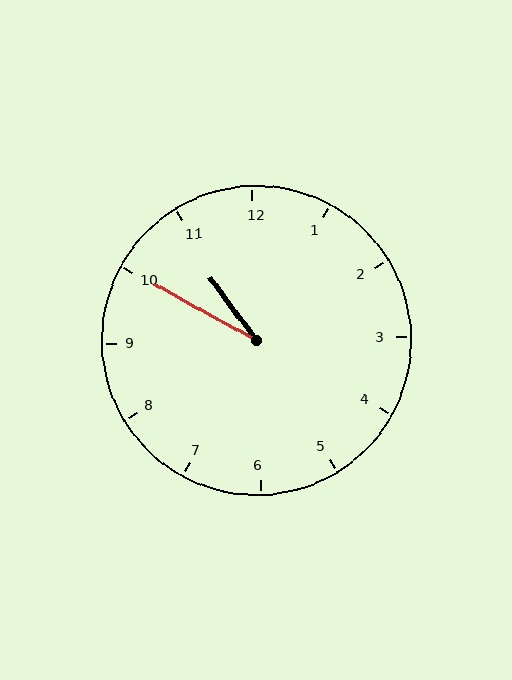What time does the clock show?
10:50.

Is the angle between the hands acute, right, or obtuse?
It is acute.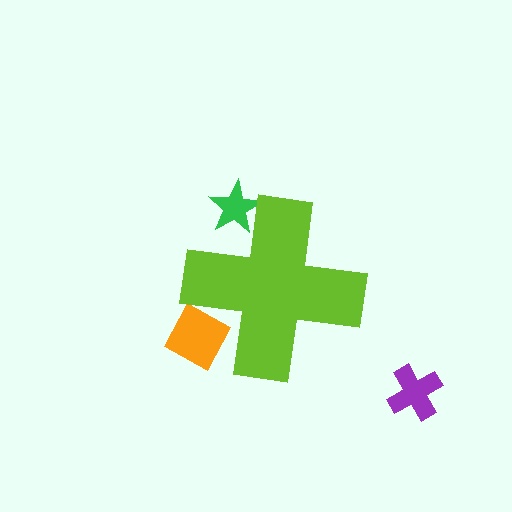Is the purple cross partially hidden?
No, the purple cross is fully visible.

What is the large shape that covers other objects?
A lime cross.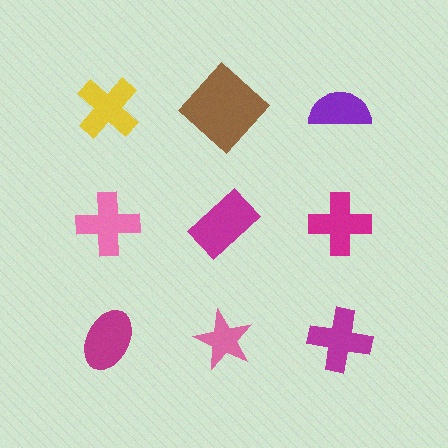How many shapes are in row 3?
3 shapes.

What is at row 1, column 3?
A purple semicircle.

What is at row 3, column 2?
A pink star.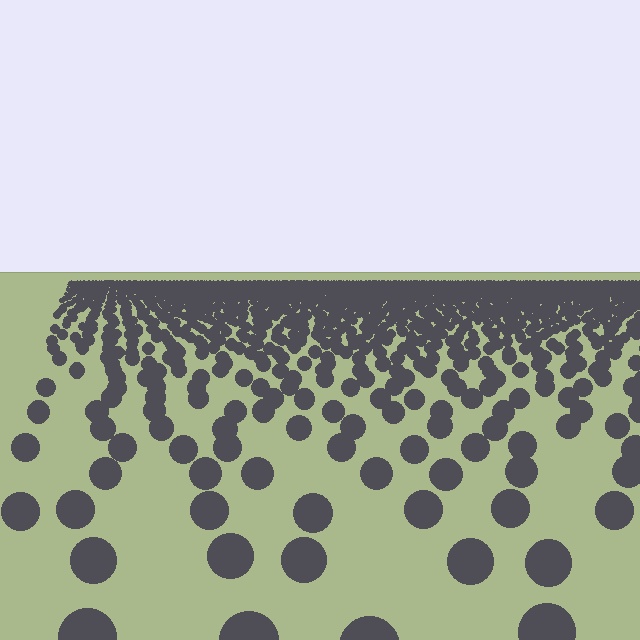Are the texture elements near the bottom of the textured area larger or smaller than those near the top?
Larger. Near the bottom, elements are closer to the viewer and appear at a bigger on-screen size.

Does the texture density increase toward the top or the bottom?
Density increases toward the top.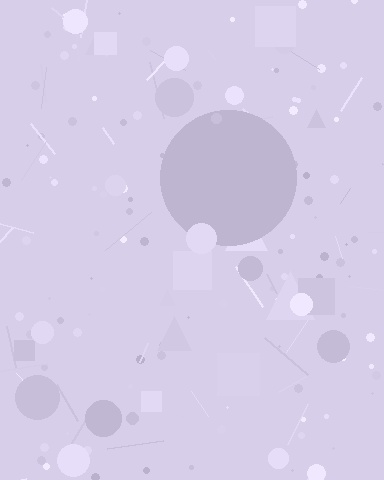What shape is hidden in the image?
A circle is hidden in the image.